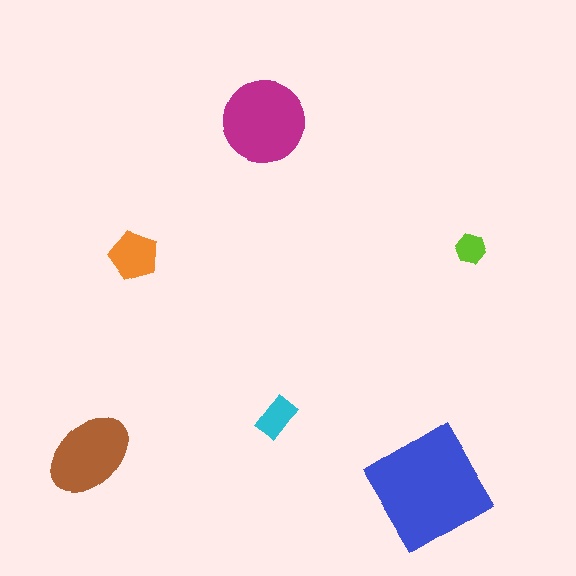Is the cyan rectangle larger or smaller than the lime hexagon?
Larger.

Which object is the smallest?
The lime hexagon.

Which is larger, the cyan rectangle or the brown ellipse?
The brown ellipse.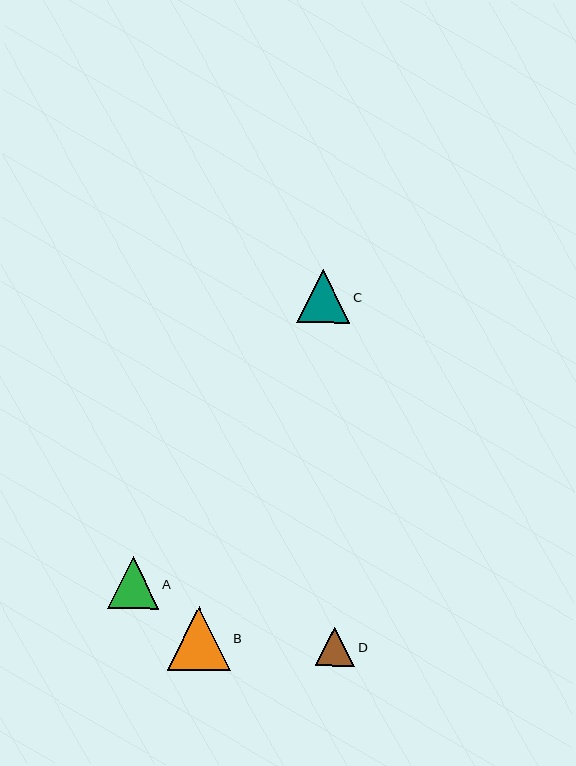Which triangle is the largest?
Triangle B is the largest with a size of approximately 63 pixels.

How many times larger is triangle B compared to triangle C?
Triangle B is approximately 1.2 times the size of triangle C.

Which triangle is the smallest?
Triangle D is the smallest with a size of approximately 40 pixels.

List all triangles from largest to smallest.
From largest to smallest: B, C, A, D.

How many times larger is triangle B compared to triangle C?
Triangle B is approximately 1.2 times the size of triangle C.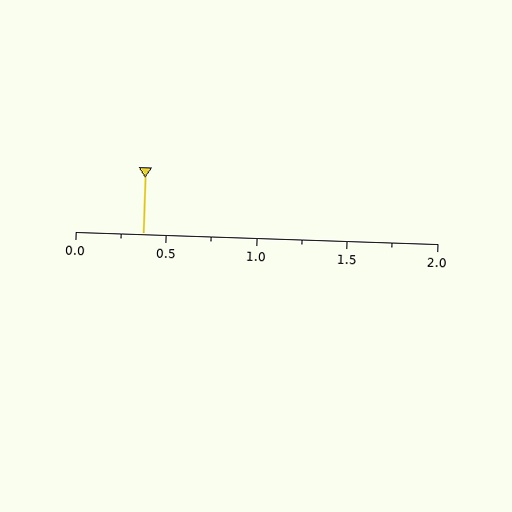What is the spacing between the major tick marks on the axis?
The major ticks are spaced 0.5 apart.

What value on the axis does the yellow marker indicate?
The marker indicates approximately 0.38.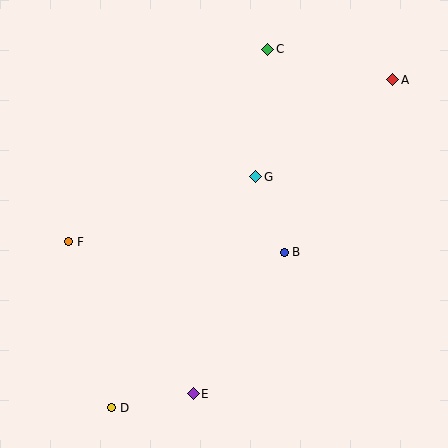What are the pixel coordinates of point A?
Point A is at (393, 80).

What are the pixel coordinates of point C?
Point C is at (268, 49).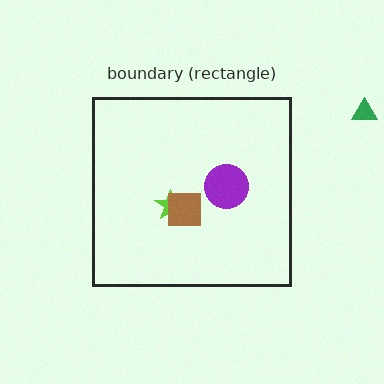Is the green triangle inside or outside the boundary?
Outside.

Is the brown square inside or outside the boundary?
Inside.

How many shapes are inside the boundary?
3 inside, 1 outside.